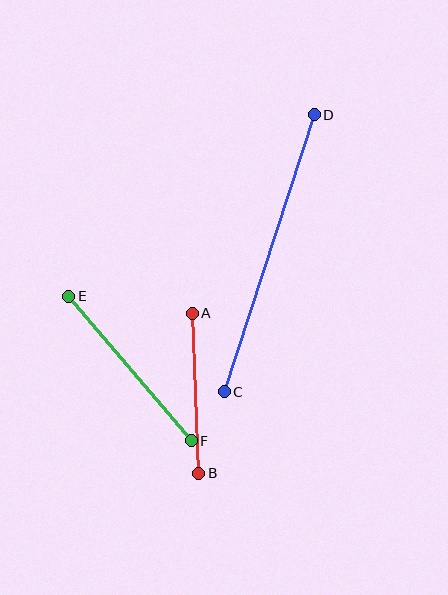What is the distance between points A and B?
The distance is approximately 160 pixels.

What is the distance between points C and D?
The distance is approximately 292 pixels.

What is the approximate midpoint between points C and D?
The midpoint is at approximately (269, 253) pixels.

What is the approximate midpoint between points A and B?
The midpoint is at approximately (196, 393) pixels.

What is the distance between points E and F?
The distance is approximately 189 pixels.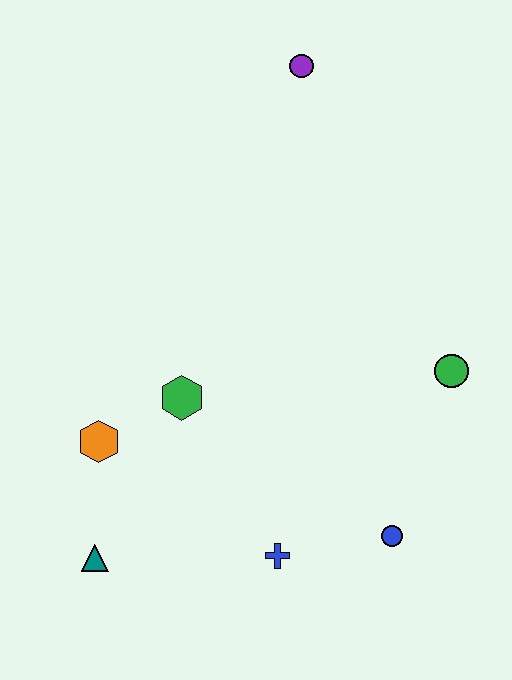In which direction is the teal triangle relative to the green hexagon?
The teal triangle is below the green hexagon.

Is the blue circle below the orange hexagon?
Yes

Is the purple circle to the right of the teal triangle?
Yes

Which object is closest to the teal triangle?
The orange hexagon is closest to the teal triangle.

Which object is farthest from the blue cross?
The purple circle is farthest from the blue cross.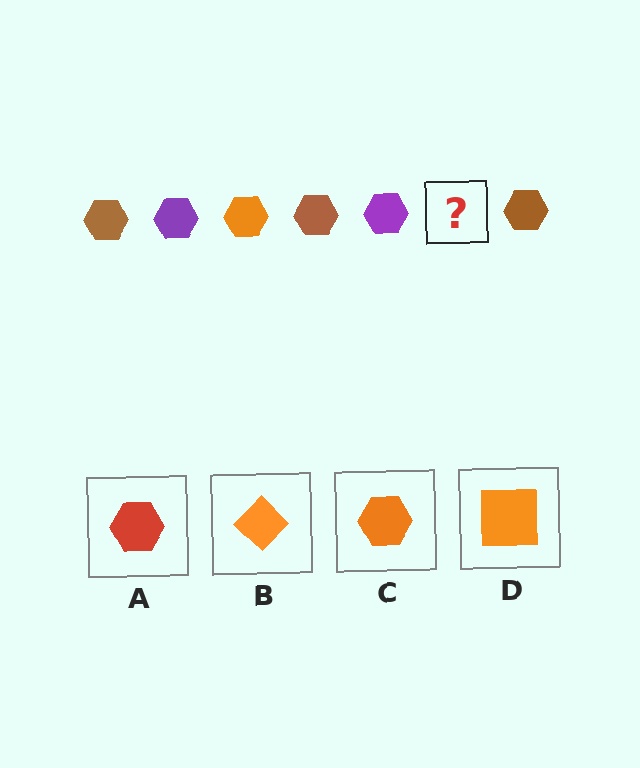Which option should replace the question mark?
Option C.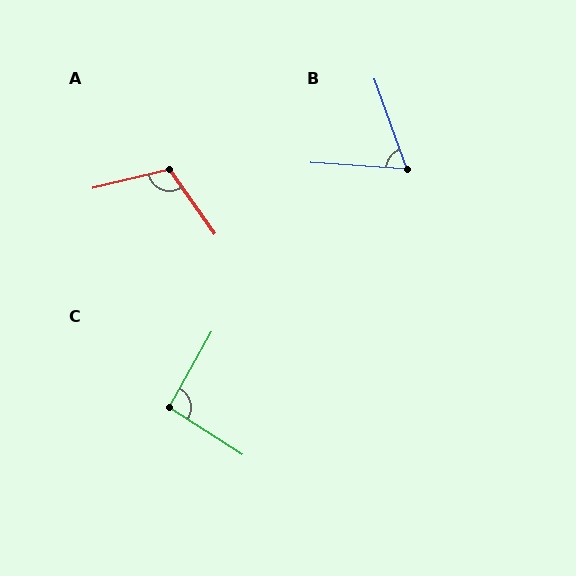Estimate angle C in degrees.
Approximately 93 degrees.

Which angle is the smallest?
B, at approximately 66 degrees.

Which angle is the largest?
A, at approximately 112 degrees.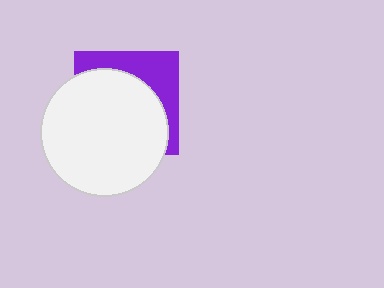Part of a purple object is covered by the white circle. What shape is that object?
It is a square.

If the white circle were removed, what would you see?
You would see the complete purple square.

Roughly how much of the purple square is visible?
A small part of it is visible (roughly 33%).